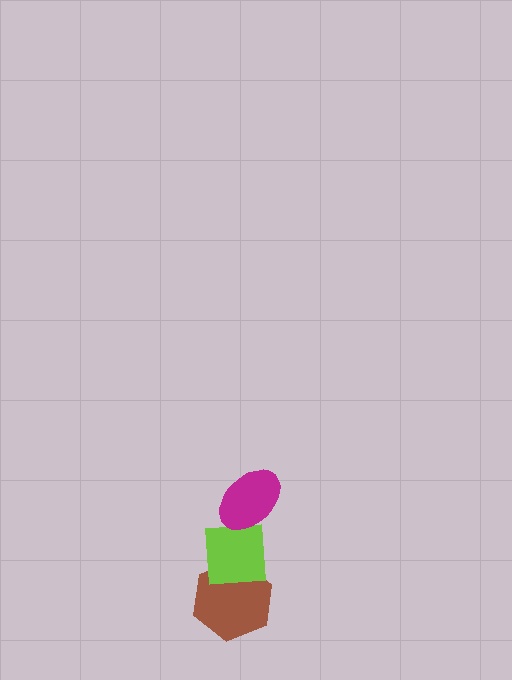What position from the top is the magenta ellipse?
The magenta ellipse is 1st from the top.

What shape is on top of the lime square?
The magenta ellipse is on top of the lime square.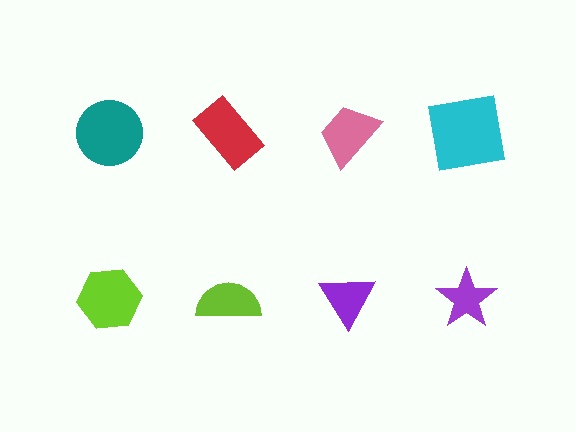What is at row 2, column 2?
A lime semicircle.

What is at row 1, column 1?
A teal circle.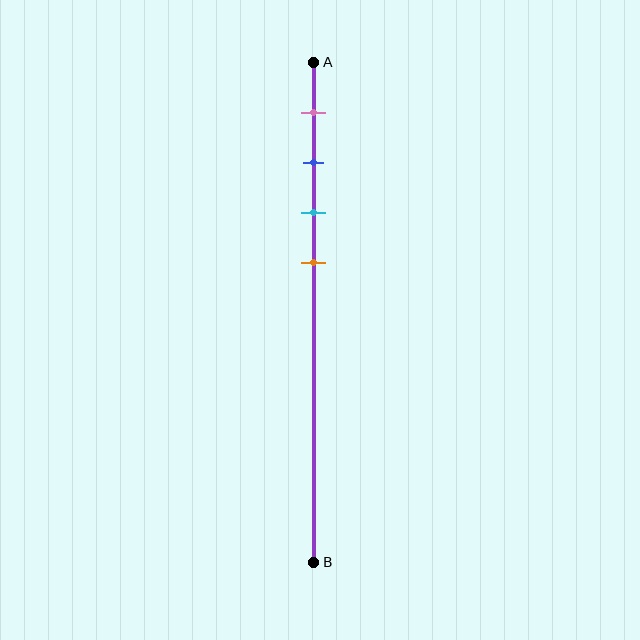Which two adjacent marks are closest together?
The blue and cyan marks are the closest adjacent pair.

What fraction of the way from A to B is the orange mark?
The orange mark is approximately 40% (0.4) of the way from A to B.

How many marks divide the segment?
There are 4 marks dividing the segment.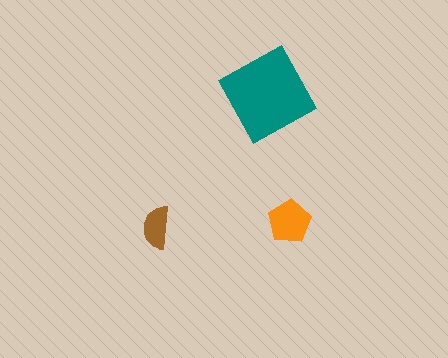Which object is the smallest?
The brown semicircle.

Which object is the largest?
The teal diamond.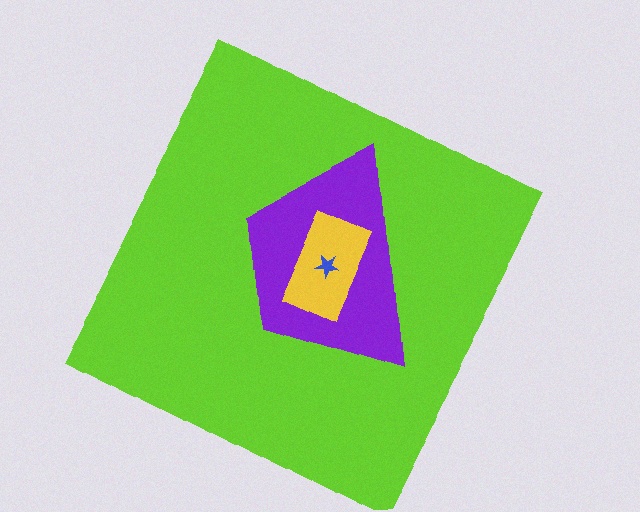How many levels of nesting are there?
4.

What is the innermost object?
The blue star.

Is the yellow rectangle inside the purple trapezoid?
Yes.